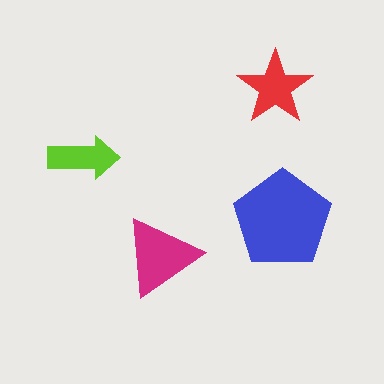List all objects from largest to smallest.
The blue pentagon, the magenta triangle, the red star, the lime arrow.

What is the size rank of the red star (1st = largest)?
3rd.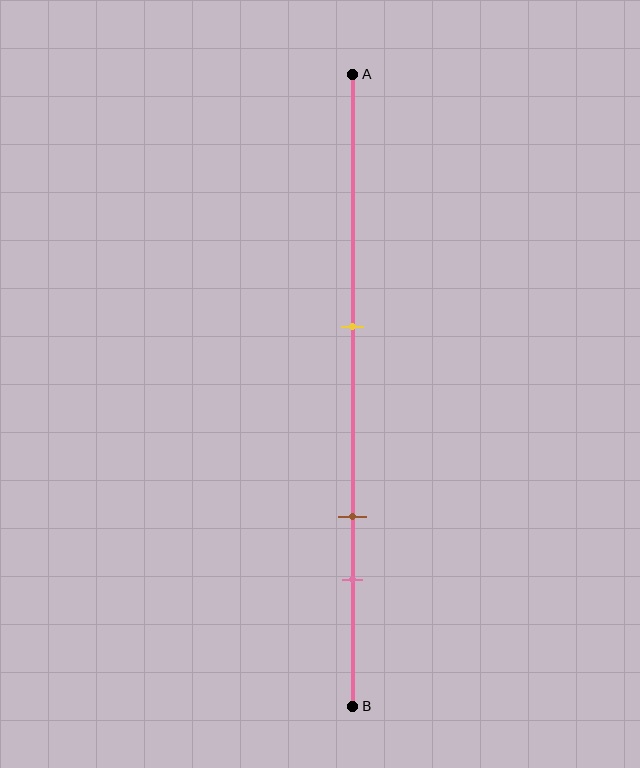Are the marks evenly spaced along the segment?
No, the marks are not evenly spaced.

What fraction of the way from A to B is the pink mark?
The pink mark is approximately 80% (0.8) of the way from A to B.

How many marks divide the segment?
There are 3 marks dividing the segment.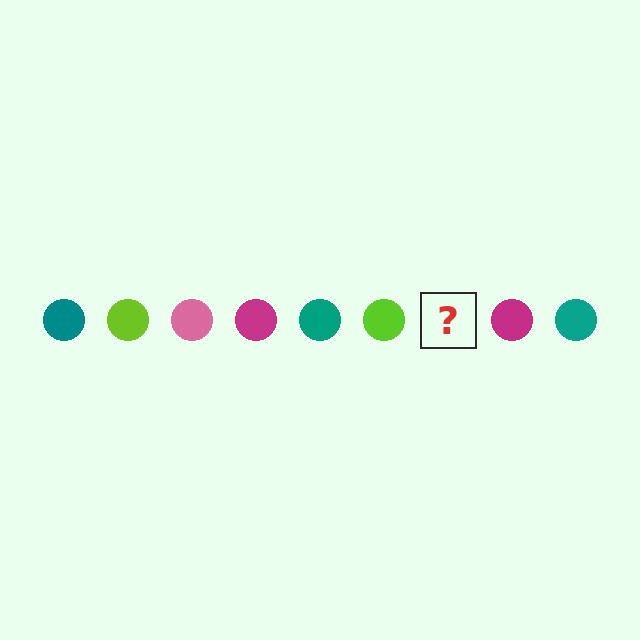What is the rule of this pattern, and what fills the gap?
The rule is that the pattern cycles through teal, lime, pink, magenta circles. The gap should be filled with a pink circle.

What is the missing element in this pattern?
The missing element is a pink circle.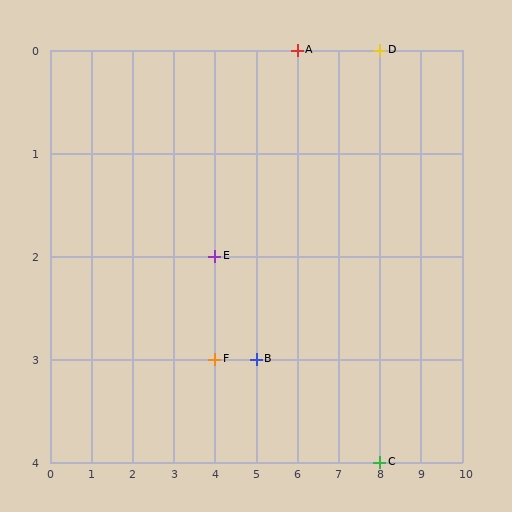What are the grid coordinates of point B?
Point B is at grid coordinates (5, 3).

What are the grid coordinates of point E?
Point E is at grid coordinates (4, 2).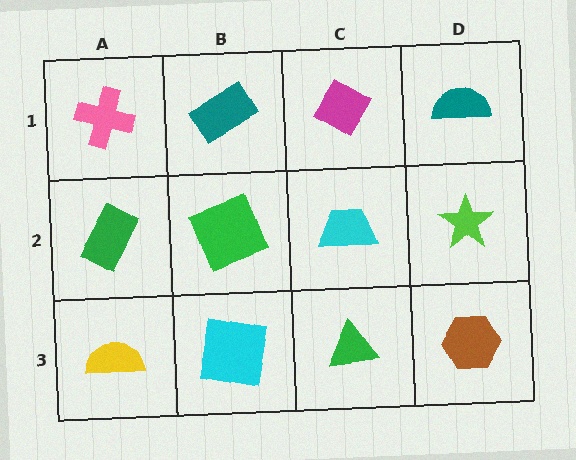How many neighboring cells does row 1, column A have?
2.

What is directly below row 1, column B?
A green square.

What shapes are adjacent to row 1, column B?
A green square (row 2, column B), a pink cross (row 1, column A), a magenta diamond (row 1, column C).